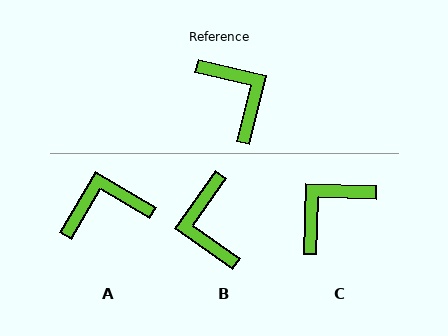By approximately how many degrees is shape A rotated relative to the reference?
Approximately 74 degrees counter-clockwise.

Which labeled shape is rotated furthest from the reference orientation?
B, about 158 degrees away.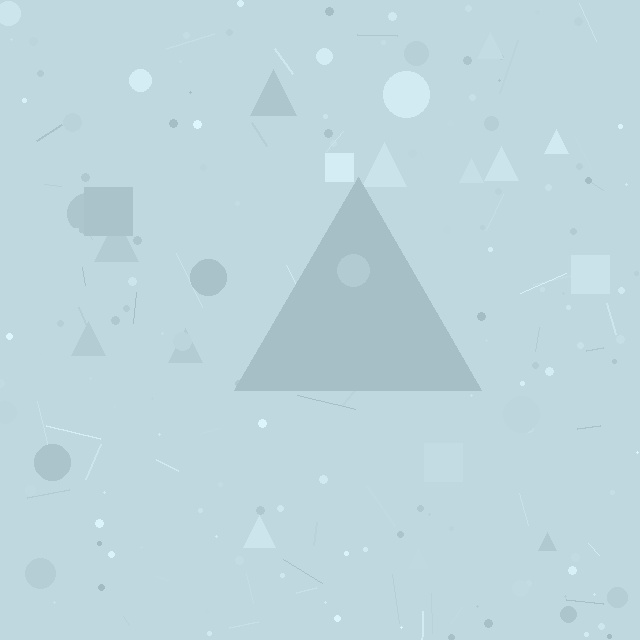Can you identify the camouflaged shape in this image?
The camouflaged shape is a triangle.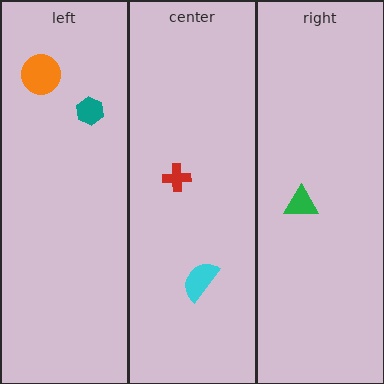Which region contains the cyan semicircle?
The center region.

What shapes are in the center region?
The cyan semicircle, the red cross.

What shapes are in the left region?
The teal hexagon, the orange circle.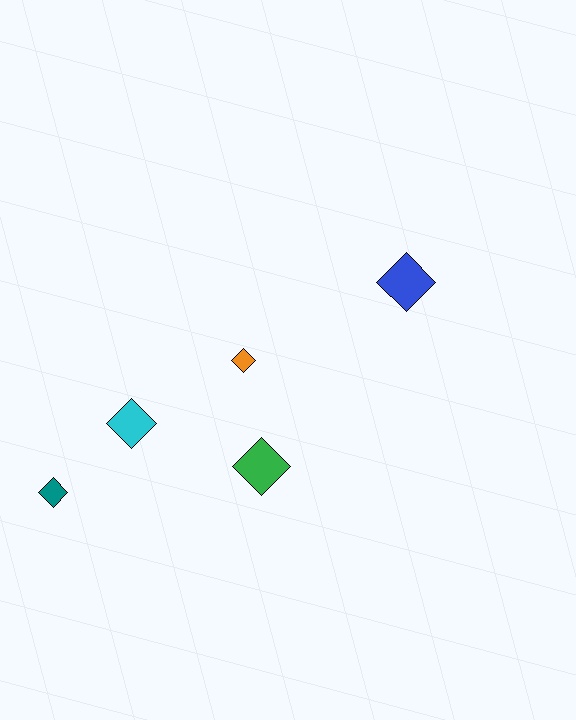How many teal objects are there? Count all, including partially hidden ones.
There is 1 teal object.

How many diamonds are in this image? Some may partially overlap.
There are 5 diamonds.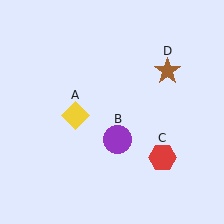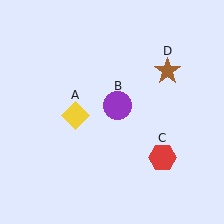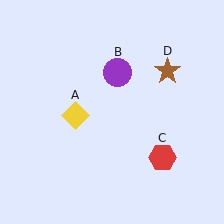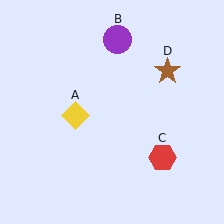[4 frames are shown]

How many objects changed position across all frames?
1 object changed position: purple circle (object B).